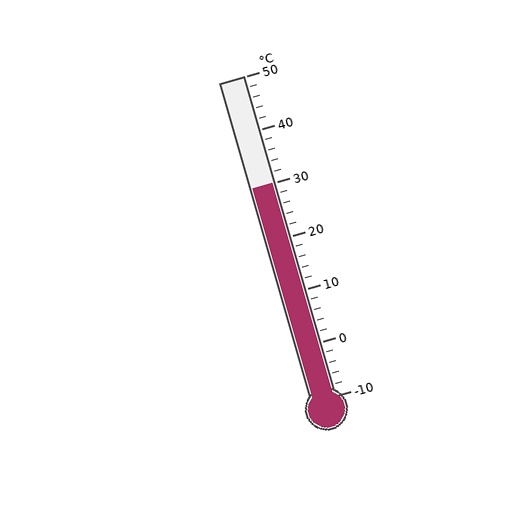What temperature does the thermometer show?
The thermometer shows approximately 30°C.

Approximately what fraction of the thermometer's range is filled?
The thermometer is filled to approximately 65% of its range.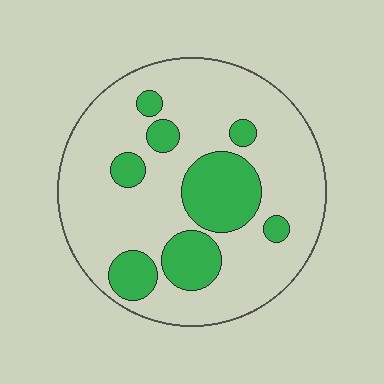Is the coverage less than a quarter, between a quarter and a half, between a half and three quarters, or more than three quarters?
Less than a quarter.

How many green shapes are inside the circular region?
8.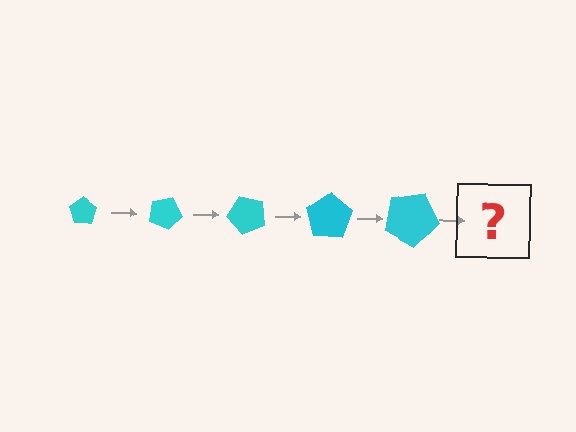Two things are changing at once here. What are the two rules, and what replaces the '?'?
The two rules are that the pentagon grows larger each step and it rotates 25 degrees each step. The '?' should be a pentagon, larger than the previous one and rotated 125 degrees from the start.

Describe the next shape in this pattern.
It should be a pentagon, larger than the previous one and rotated 125 degrees from the start.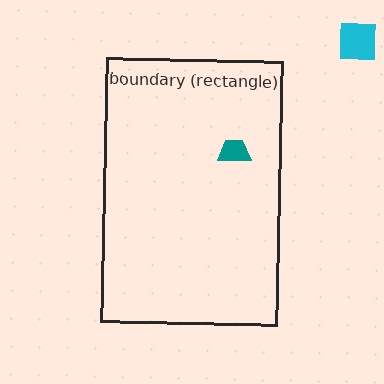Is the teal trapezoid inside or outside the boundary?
Inside.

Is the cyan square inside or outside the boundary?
Outside.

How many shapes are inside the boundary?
1 inside, 1 outside.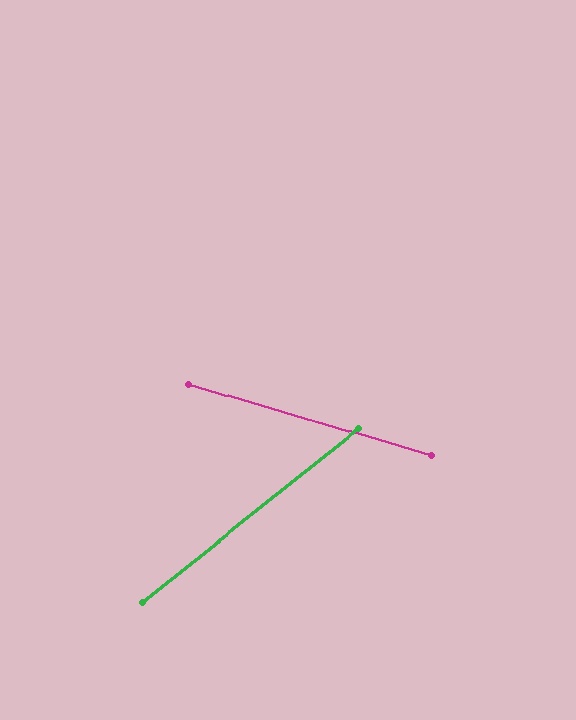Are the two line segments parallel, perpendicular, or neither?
Neither parallel nor perpendicular — they differ by about 55°.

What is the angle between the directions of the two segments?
Approximately 55 degrees.